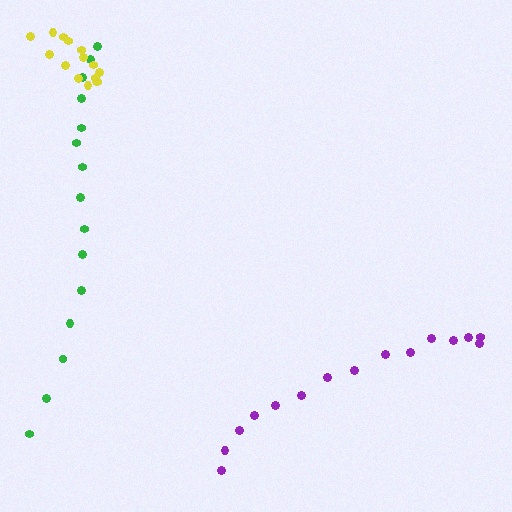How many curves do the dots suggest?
There are 3 distinct paths.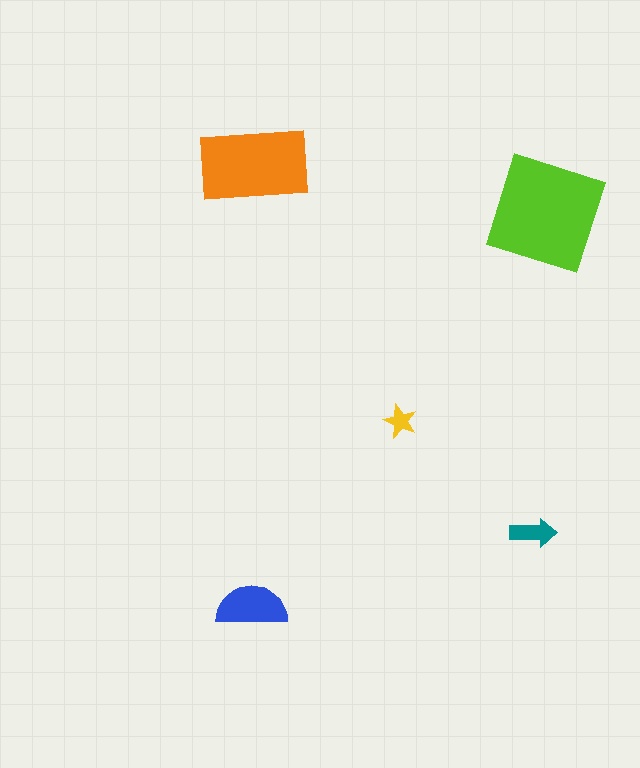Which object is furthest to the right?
The lime square is rightmost.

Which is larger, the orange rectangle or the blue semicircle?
The orange rectangle.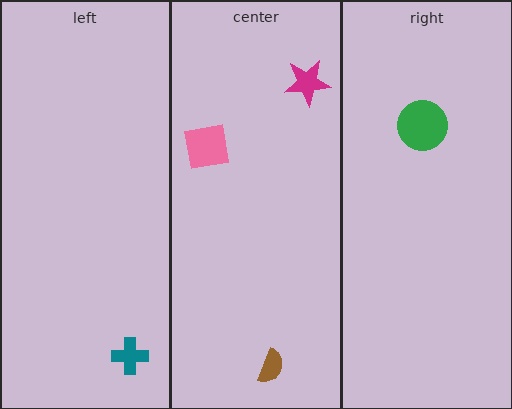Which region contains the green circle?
The right region.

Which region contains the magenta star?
The center region.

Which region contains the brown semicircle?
The center region.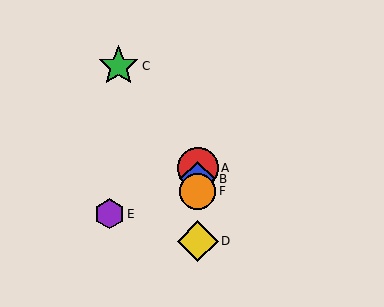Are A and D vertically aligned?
Yes, both are at x≈198.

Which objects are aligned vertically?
Objects A, B, D, F are aligned vertically.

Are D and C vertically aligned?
No, D is at x≈198 and C is at x≈118.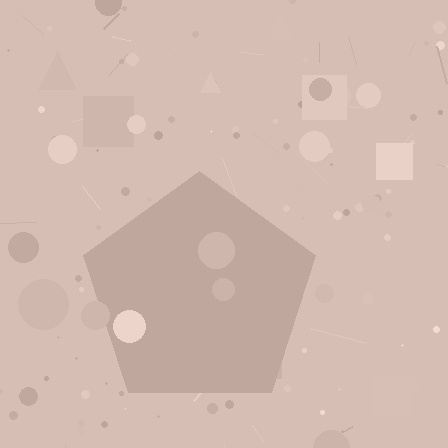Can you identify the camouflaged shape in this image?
The camouflaged shape is a pentagon.